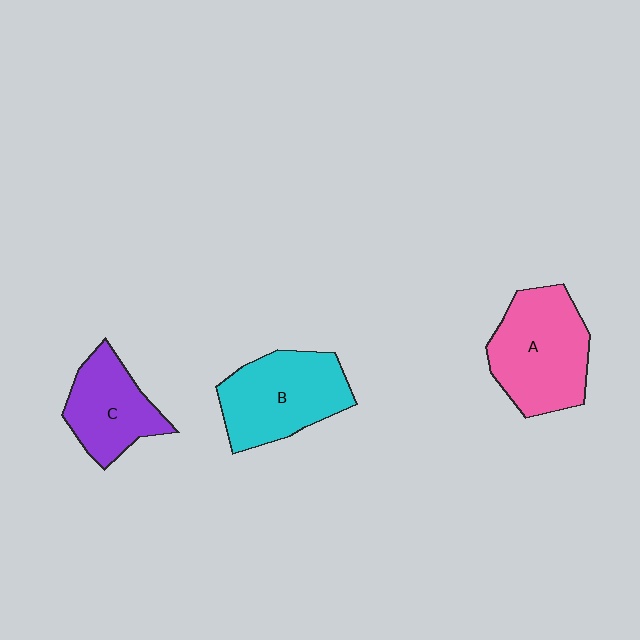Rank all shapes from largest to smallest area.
From largest to smallest: A (pink), B (cyan), C (purple).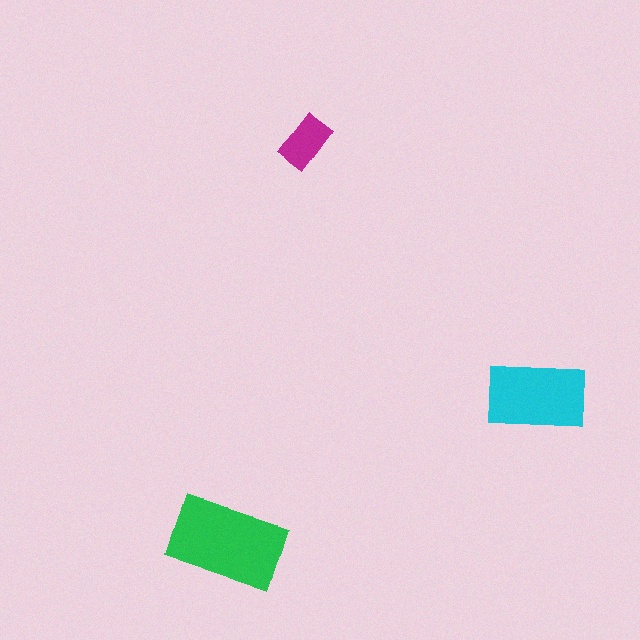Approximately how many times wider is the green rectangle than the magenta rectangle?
About 2 times wider.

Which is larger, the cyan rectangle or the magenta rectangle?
The cyan one.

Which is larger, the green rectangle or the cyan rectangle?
The green one.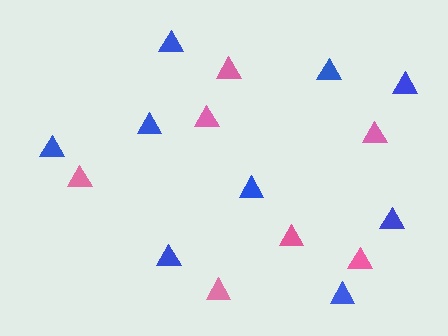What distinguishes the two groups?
There are 2 groups: one group of blue triangles (9) and one group of pink triangles (7).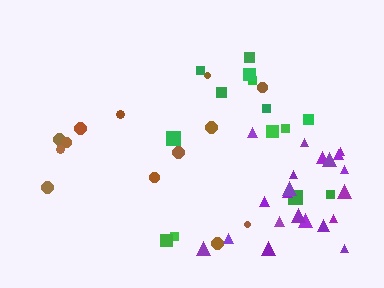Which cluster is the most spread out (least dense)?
Green.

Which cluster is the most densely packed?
Purple.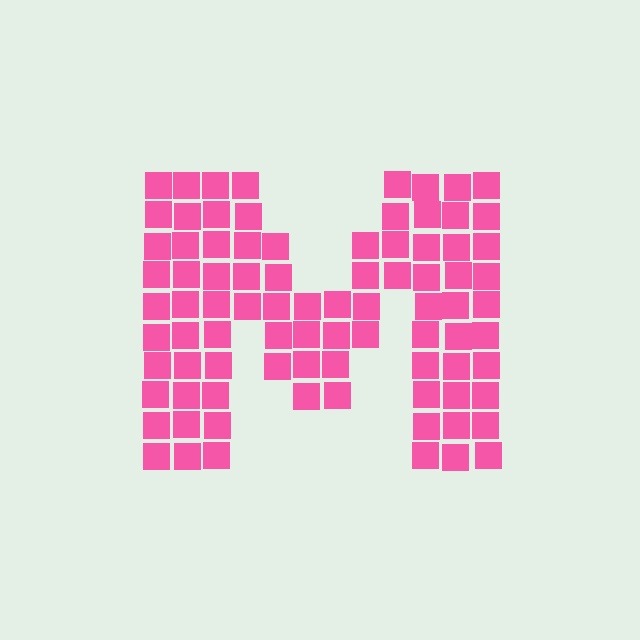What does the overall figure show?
The overall figure shows the letter M.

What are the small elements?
The small elements are squares.